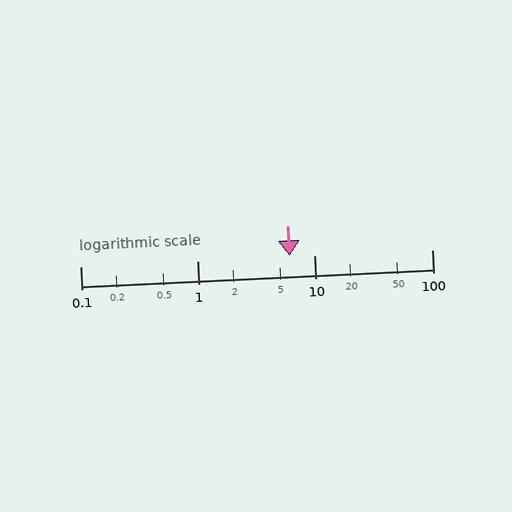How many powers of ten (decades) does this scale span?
The scale spans 3 decades, from 0.1 to 100.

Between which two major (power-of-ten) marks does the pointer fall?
The pointer is between 1 and 10.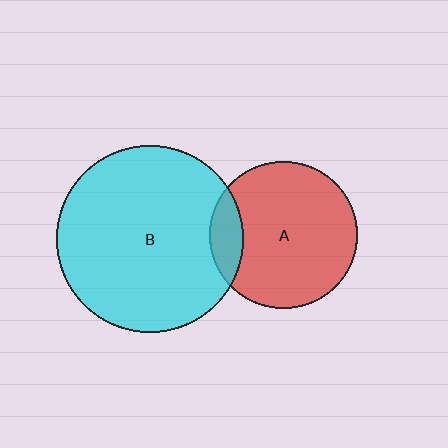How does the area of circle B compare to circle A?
Approximately 1.6 times.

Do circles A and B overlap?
Yes.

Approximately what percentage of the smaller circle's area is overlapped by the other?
Approximately 15%.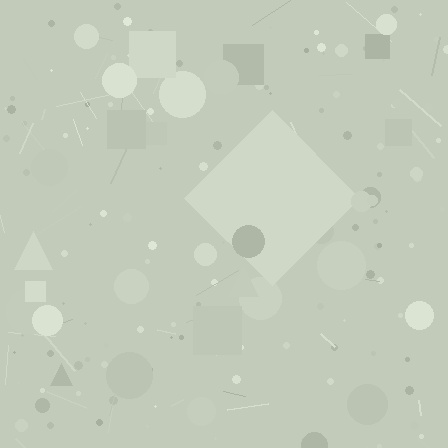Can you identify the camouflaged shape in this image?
The camouflaged shape is a diamond.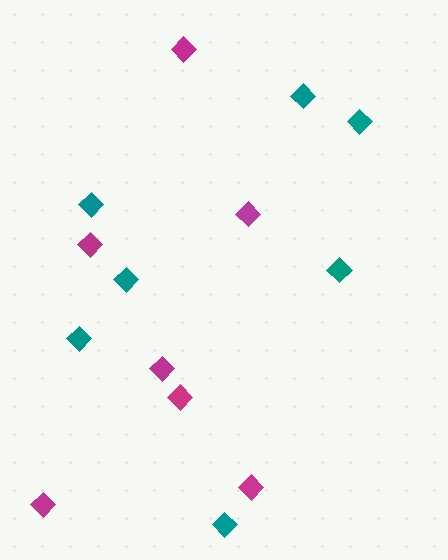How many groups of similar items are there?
There are 2 groups: one group of magenta diamonds (7) and one group of teal diamonds (7).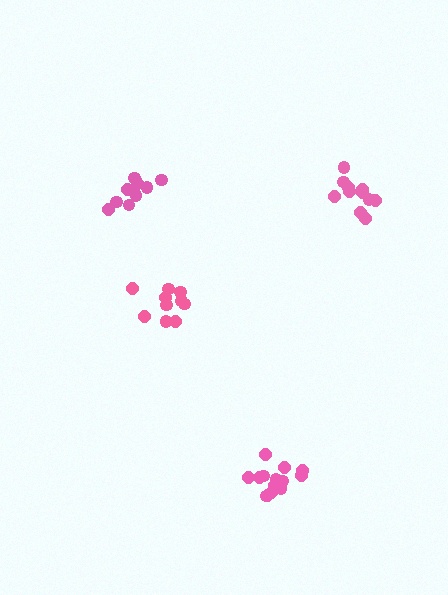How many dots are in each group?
Group 1: 10 dots, Group 2: 16 dots, Group 3: 11 dots, Group 4: 10 dots (47 total).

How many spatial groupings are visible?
There are 4 spatial groupings.